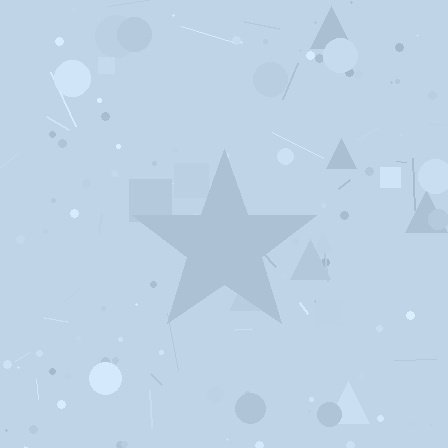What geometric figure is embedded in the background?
A star is embedded in the background.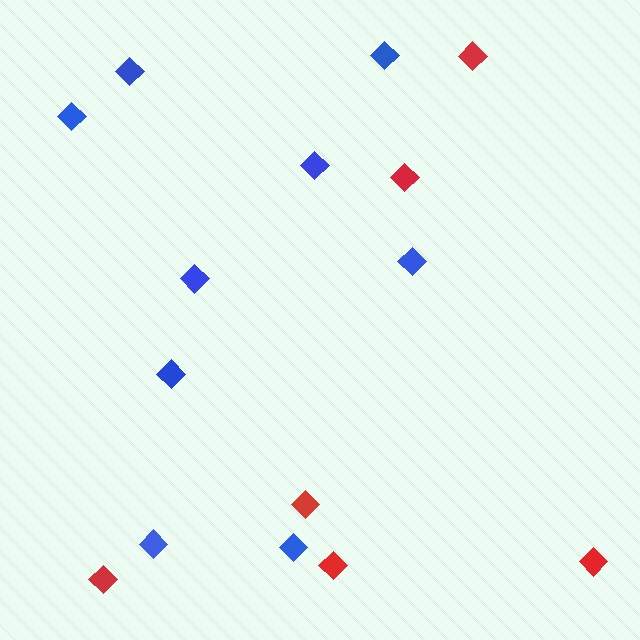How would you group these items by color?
There are 2 groups: one group of blue diamonds (9) and one group of red diamonds (6).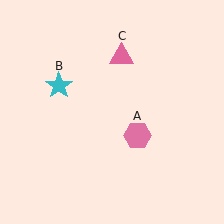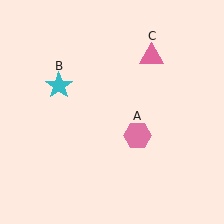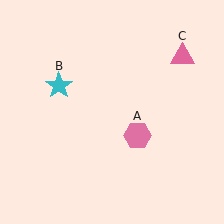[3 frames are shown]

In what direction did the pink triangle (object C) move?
The pink triangle (object C) moved right.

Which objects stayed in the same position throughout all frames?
Pink hexagon (object A) and cyan star (object B) remained stationary.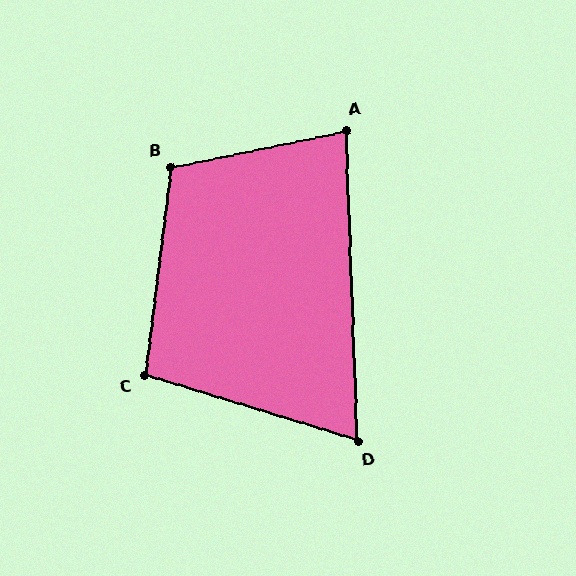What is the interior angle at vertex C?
Approximately 100 degrees (obtuse).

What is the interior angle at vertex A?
Approximately 80 degrees (acute).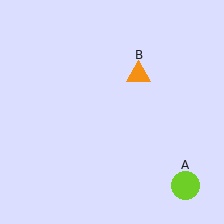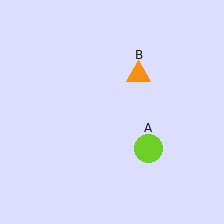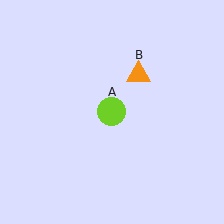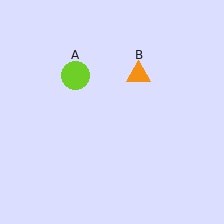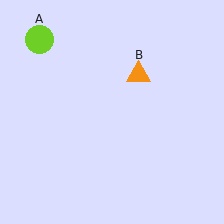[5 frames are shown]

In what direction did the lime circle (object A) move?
The lime circle (object A) moved up and to the left.